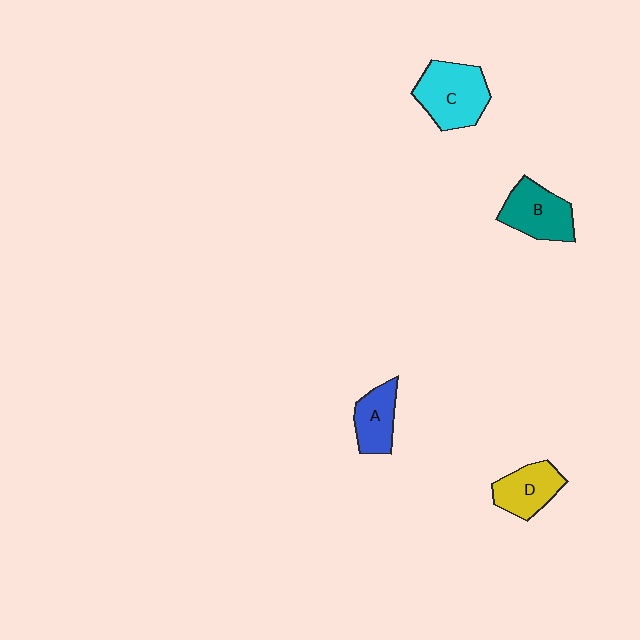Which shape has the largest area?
Shape C (cyan).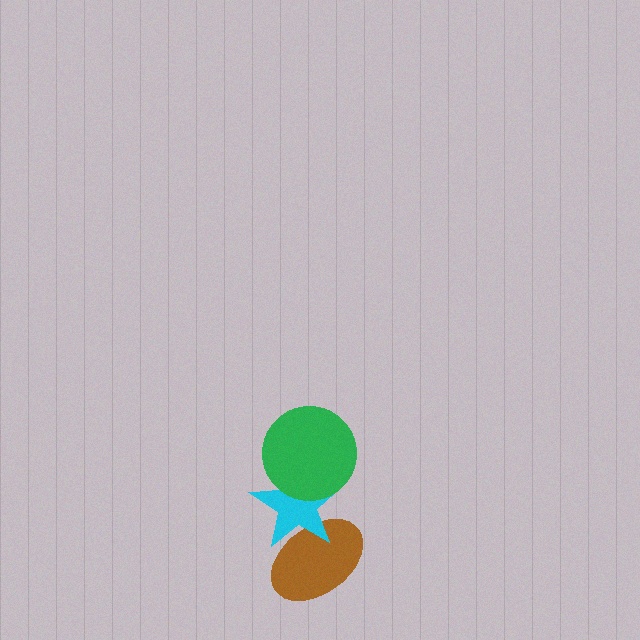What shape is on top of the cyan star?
The green circle is on top of the cyan star.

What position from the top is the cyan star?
The cyan star is 2nd from the top.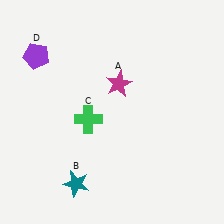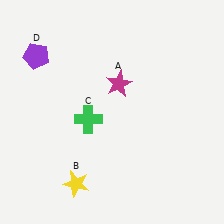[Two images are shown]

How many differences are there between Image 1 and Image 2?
There is 1 difference between the two images.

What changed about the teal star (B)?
In Image 1, B is teal. In Image 2, it changed to yellow.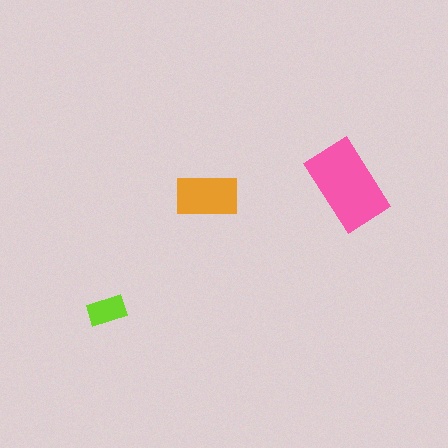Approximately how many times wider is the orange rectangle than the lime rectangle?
About 1.5 times wider.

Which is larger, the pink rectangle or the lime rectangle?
The pink one.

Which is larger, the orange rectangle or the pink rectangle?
The pink one.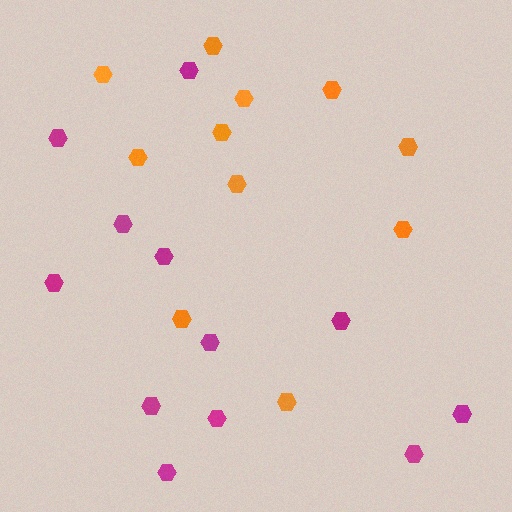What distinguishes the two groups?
There are 2 groups: one group of magenta hexagons (12) and one group of orange hexagons (11).